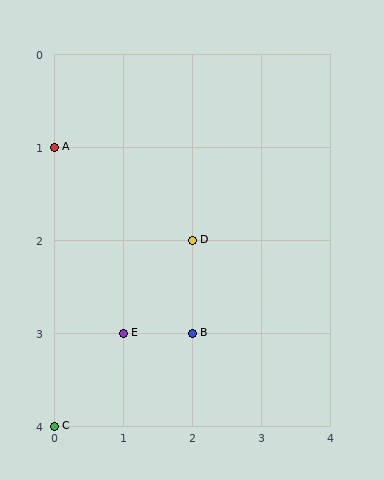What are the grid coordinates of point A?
Point A is at grid coordinates (0, 1).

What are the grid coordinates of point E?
Point E is at grid coordinates (1, 3).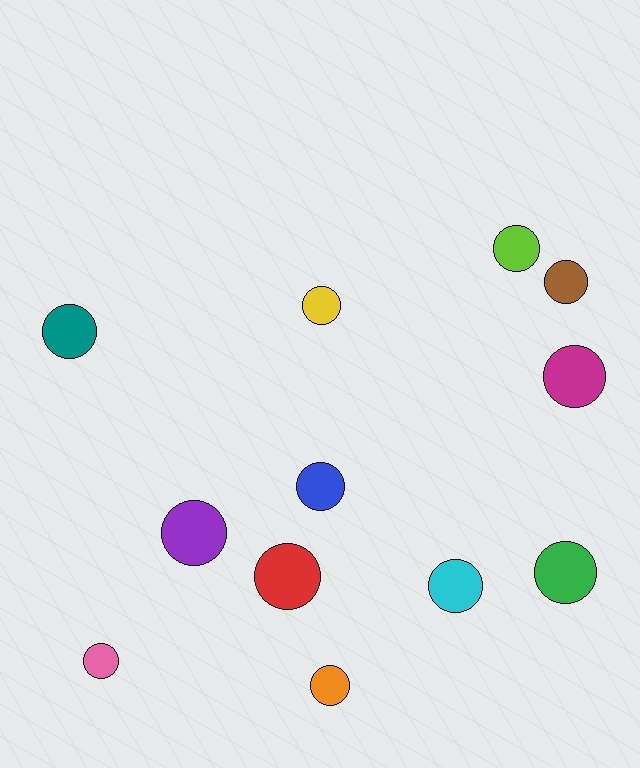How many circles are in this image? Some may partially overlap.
There are 12 circles.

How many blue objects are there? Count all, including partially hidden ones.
There is 1 blue object.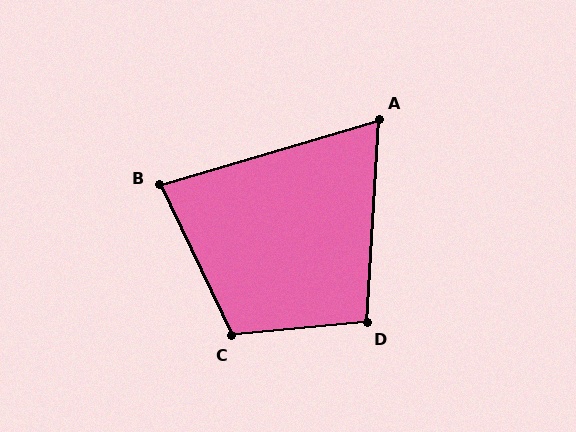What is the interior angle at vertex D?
Approximately 99 degrees (obtuse).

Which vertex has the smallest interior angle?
A, at approximately 70 degrees.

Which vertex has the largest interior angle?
C, at approximately 110 degrees.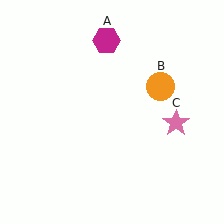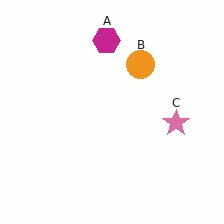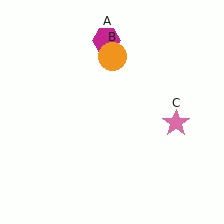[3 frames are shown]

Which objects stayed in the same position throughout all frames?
Magenta hexagon (object A) and pink star (object C) remained stationary.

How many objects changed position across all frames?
1 object changed position: orange circle (object B).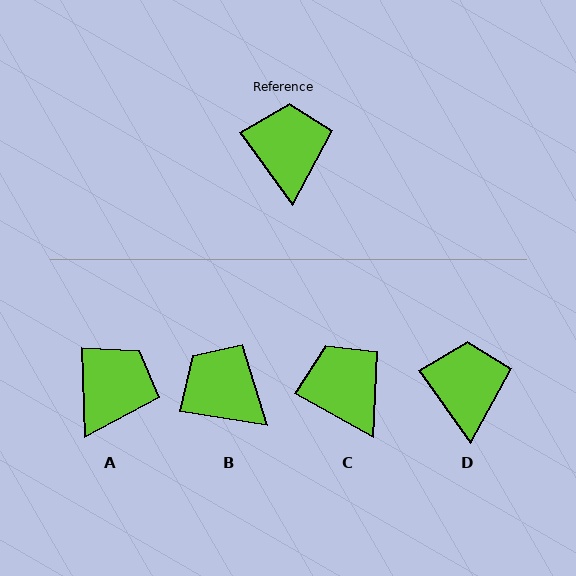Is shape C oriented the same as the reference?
No, it is off by about 26 degrees.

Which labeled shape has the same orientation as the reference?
D.